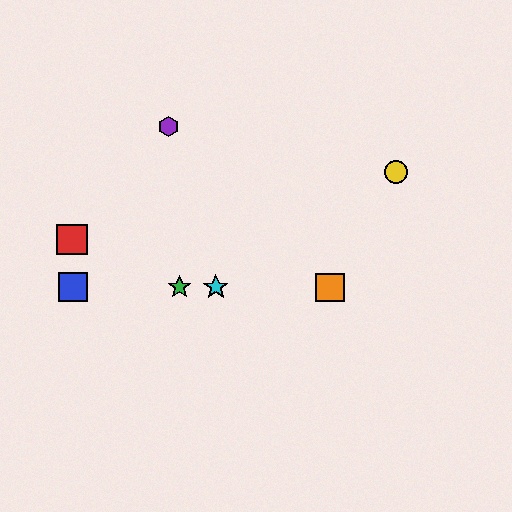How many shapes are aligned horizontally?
4 shapes (the blue square, the green star, the orange square, the cyan star) are aligned horizontally.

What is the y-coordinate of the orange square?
The orange square is at y≈287.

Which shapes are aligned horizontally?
The blue square, the green star, the orange square, the cyan star are aligned horizontally.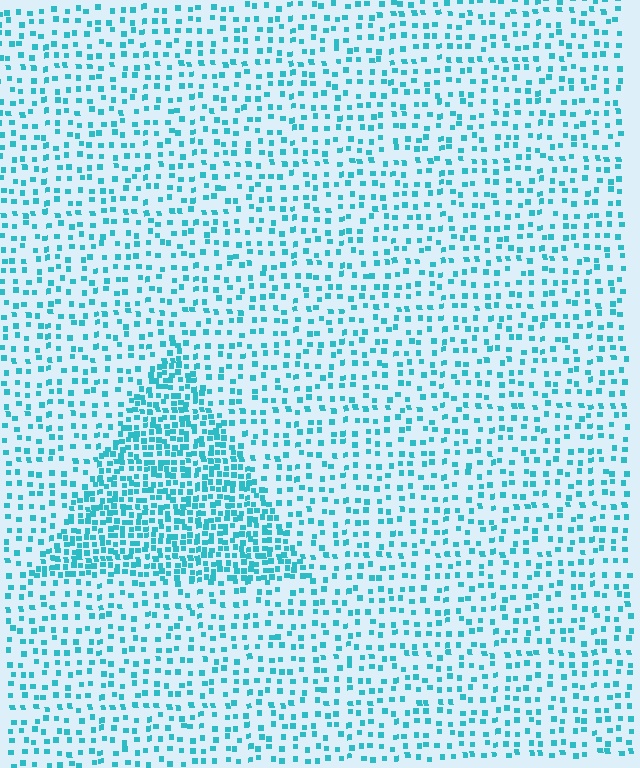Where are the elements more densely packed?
The elements are more densely packed inside the triangle boundary.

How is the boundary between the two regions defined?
The boundary is defined by a change in element density (approximately 2.3x ratio). All elements are the same color, size, and shape.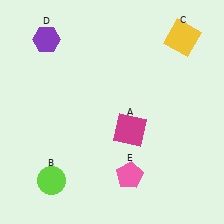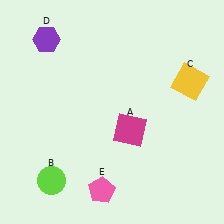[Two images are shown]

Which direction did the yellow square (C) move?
The yellow square (C) moved down.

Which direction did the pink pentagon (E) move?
The pink pentagon (E) moved left.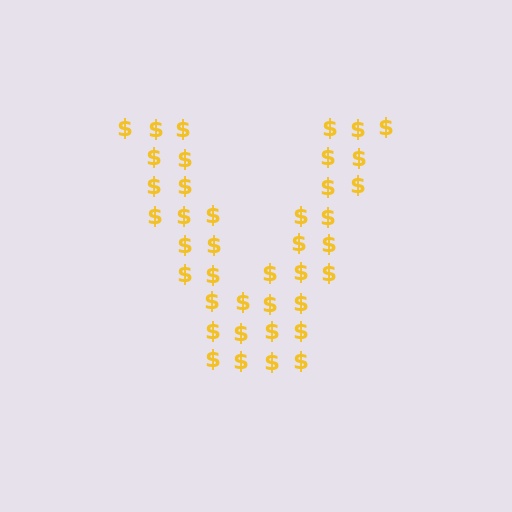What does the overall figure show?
The overall figure shows the letter V.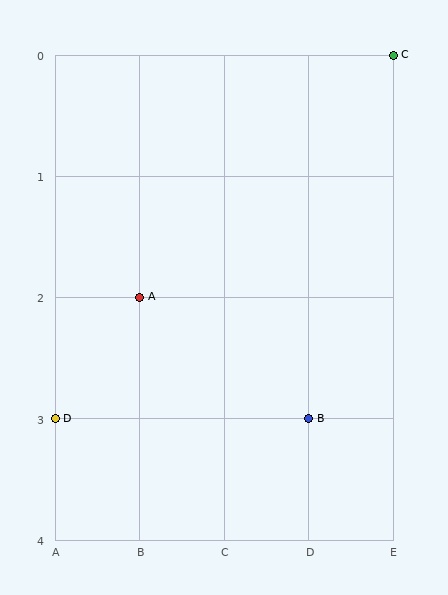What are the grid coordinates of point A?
Point A is at grid coordinates (B, 2).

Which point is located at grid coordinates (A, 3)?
Point D is at (A, 3).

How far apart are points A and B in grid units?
Points A and B are 2 columns and 1 row apart (about 2.2 grid units diagonally).